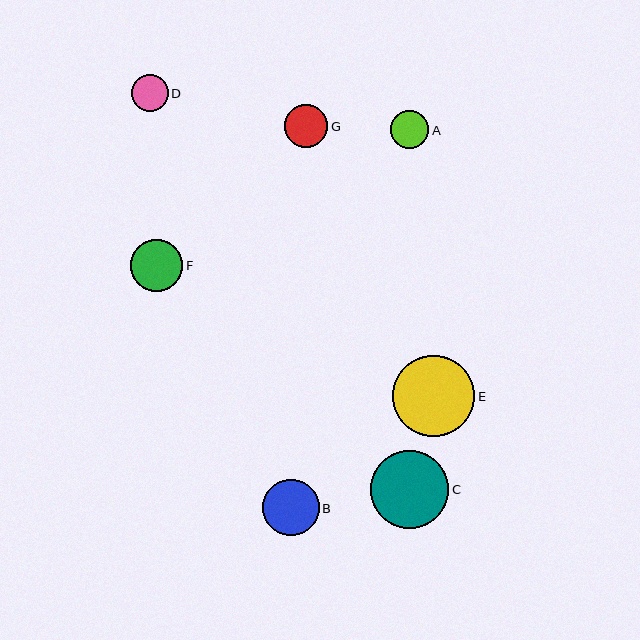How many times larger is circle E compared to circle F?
Circle E is approximately 1.6 times the size of circle F.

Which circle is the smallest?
Circle D is the smallest with a size of approximately 37 pixels.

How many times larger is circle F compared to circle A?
Circle F is approximately 1.4 times the size of circle A.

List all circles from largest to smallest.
From largest to smallest: E, C, B, F, G, A, D.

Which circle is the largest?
Circle E is the largest with a size of approximately 82 pixels.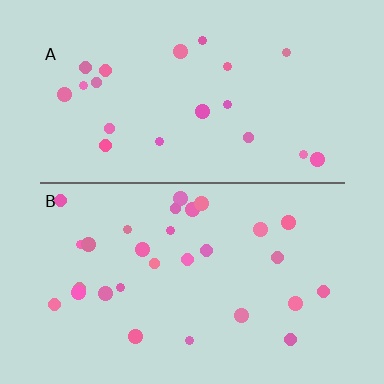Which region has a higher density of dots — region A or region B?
B (the bottom).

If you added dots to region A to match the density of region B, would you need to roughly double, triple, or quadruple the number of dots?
Approximately double.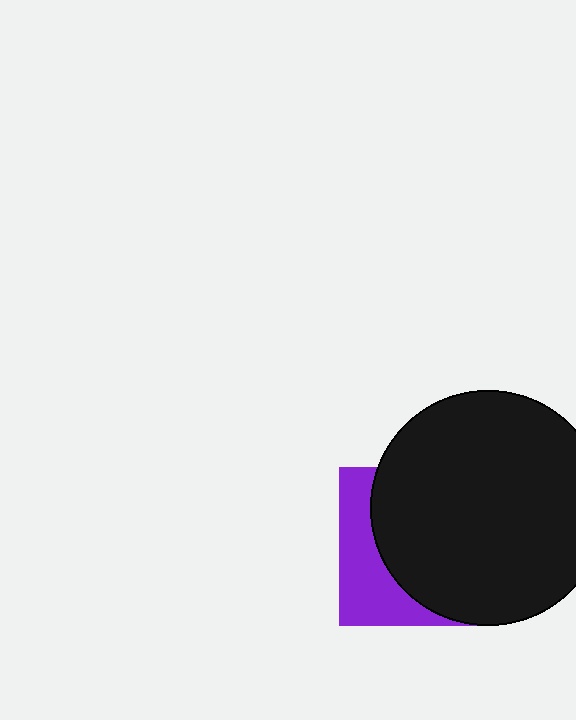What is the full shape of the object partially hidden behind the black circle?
The partially hidden object is a purple square.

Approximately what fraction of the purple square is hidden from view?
Roughly 69% of the purple square is hidden behind the black circle.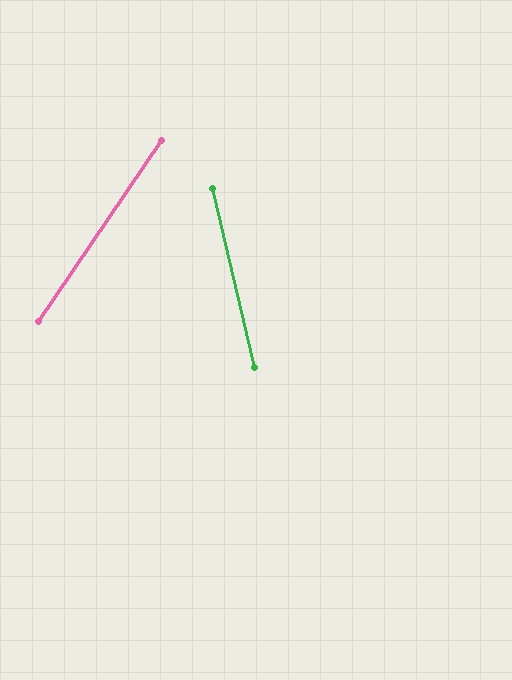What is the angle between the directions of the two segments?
Approximately 47 degrees.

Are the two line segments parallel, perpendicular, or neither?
Neither parallel nor perpendicular — they differ by about 47°.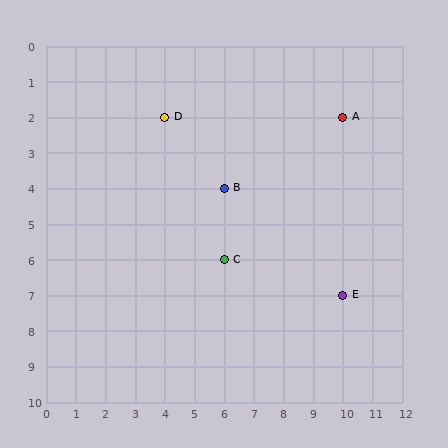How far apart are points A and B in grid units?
Points A and B are 4 columns and 2 rows apart (about 4.5 grid units diagonally).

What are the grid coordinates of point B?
Point B is at grid coordinates (6, 4).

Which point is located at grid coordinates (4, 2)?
Point D is at (4, 2).